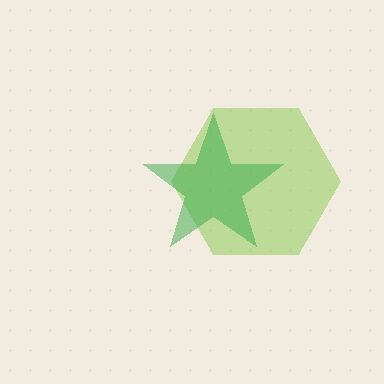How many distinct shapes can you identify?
There are 2 distinct shapes: a lime hexagon, a green star.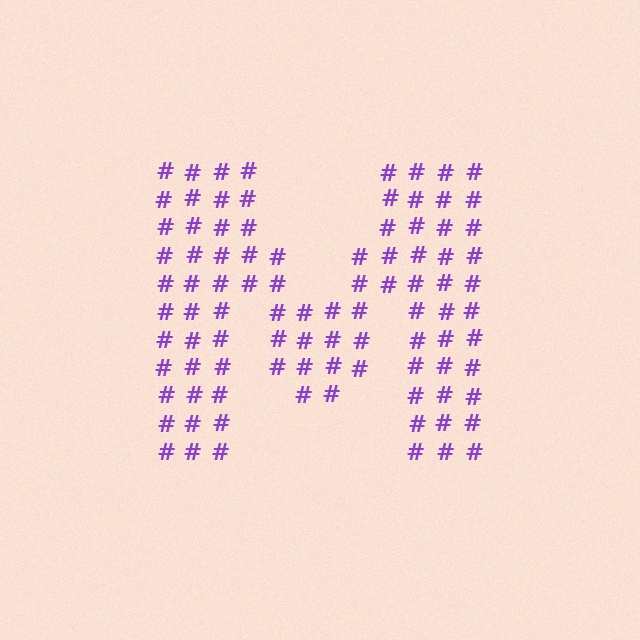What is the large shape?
The large shape is the letter M.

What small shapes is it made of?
It is made of small hash symbols.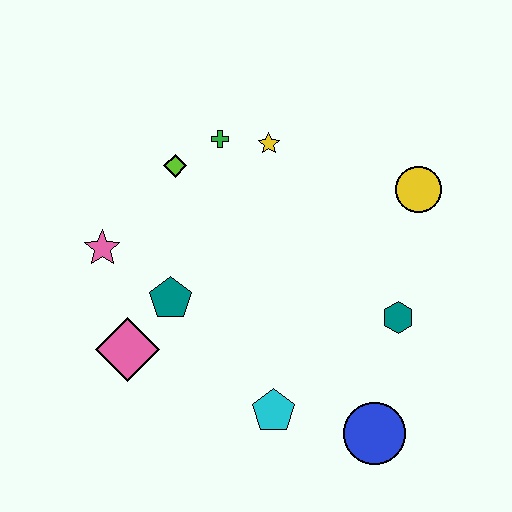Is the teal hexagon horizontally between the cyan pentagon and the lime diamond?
No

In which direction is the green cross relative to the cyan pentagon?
The green cross is above the cyan pentagon.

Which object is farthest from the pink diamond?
The yellow circle is farthest from the pink diamond.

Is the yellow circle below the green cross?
Yes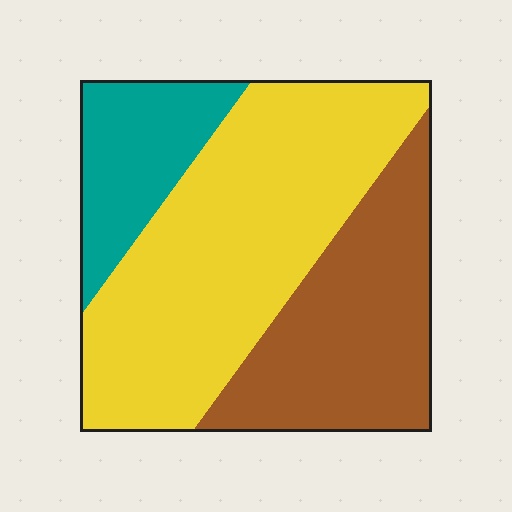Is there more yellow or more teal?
Yellow.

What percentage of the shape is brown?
Brown covers about 30% of the shape.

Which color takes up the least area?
Teal, at roughly 15%.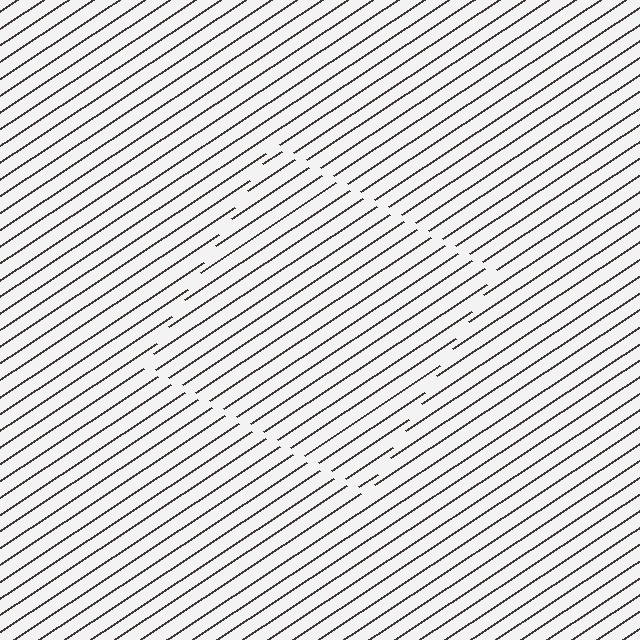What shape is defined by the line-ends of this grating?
An illusory square. The interior of the shape contains the same grating, shifted by half a period — the contour is defined by the phase discontinuity where line-ends from the inner and outer gratings abut.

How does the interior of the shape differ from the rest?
The interior of the shape contains the same grating, shifted by half a period — the contour is defined by the phase discontinuity where line-ends from the inner and outer gratings abut.